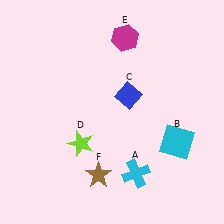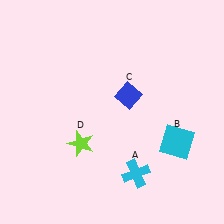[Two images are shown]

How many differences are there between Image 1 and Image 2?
There are 2 differences between the two images.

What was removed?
The magenta hexagon (E), the brown star (F) were removed in Image 2.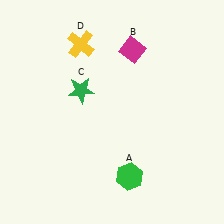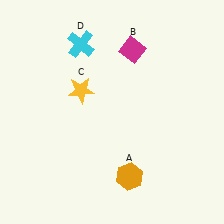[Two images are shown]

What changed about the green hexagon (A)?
In Image 1, A is green. In Image 2, it changed to orange.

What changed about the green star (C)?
In Image 1, C is green. In Image 2, it changed to yellow.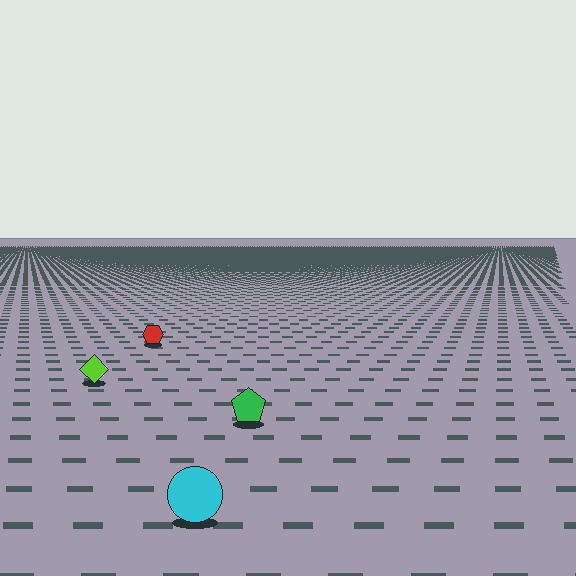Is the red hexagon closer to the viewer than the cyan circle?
No. The cyan circle is closer — you can tell from the texture gradient: the ground texture is coarser near it.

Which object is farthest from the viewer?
The red hexagon is farthest from the viewer. It appears smaller and the ground texture around it is denser.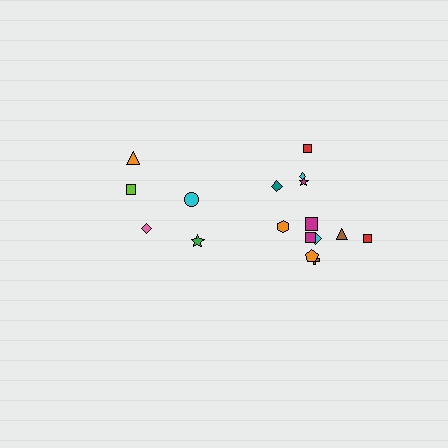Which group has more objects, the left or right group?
The right group.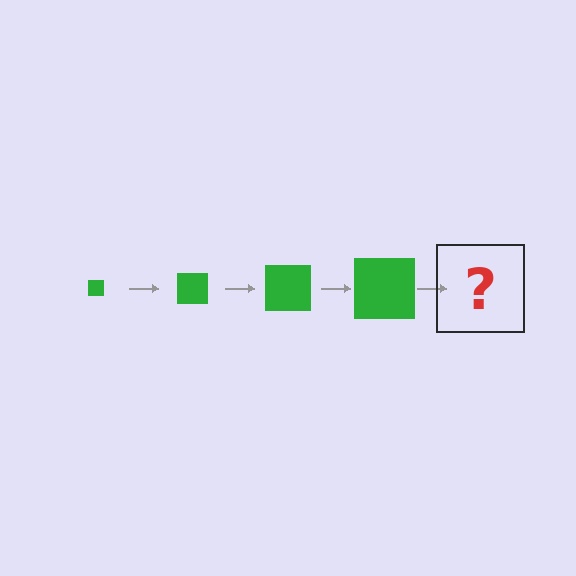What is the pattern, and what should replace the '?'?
The pattern is that the square gets progressively larger each step. The '?' should be a green square, larger than the previous one.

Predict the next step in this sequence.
The next step is a green square, larger than the previous one.